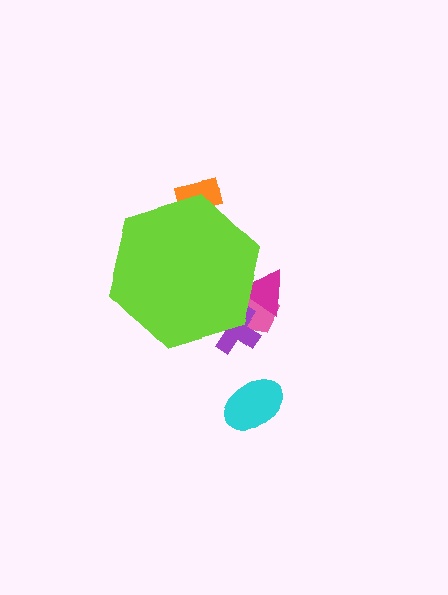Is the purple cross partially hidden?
Yes, the purple cross is partially hidden behind the lime hexagon.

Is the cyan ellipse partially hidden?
No, the cyan ellipse is fully visible.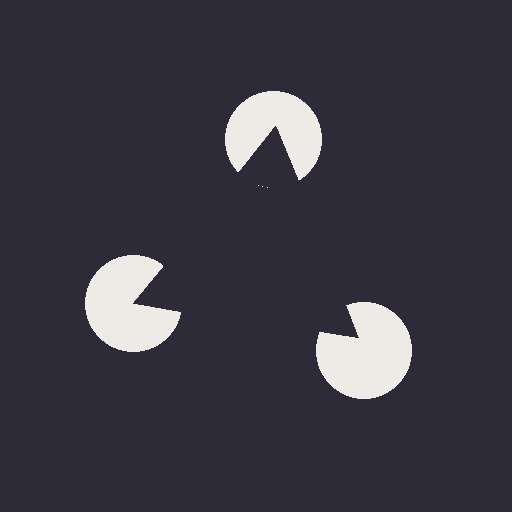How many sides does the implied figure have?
3 sides.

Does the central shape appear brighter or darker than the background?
It typically appears slightly darker than the background, even though no actual brightness change is drawn.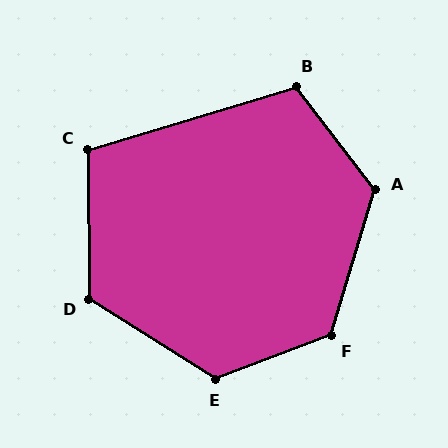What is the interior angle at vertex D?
Approximately 122 degrees (obtuse).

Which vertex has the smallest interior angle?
C, at approximately 106 degrees.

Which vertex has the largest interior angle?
E, at approximately 128 degrees.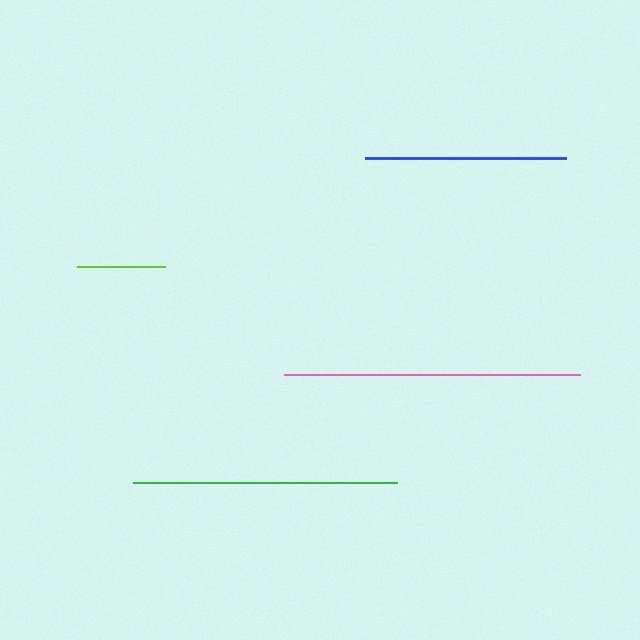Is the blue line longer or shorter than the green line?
The green line is longer than the blue line.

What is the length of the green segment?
The green segment is approximately 264 pixels long.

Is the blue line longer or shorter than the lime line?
The blue line is longer than the lime line.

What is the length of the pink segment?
The pink segment is approximately 296 pixels long.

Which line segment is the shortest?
The lime line is the shortest at approximately 87 pixels.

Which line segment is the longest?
The pink line is the longest at approximately 296 pixels.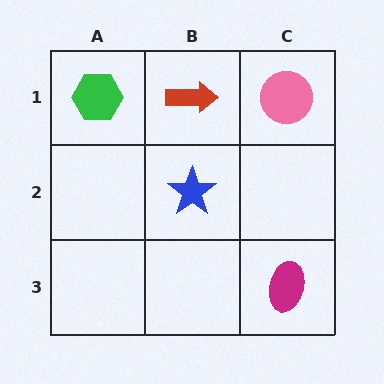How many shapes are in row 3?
1 shape.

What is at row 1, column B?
A red arrow.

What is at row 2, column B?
A blue star.